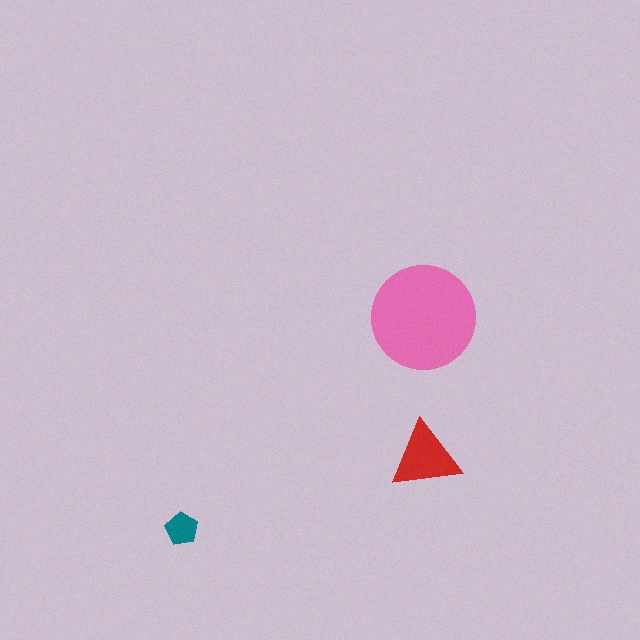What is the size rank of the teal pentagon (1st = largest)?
3rd.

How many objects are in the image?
There are 3 objects in the image.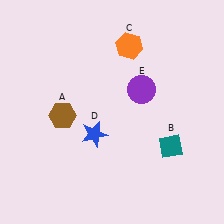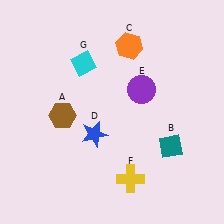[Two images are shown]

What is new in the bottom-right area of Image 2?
A yellow cross (F) was added in the bottom-right area of Image 2.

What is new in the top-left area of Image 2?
A cyan diamond (G) was added in the top-left area of Image 2.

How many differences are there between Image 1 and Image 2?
There are 2 differences between the two images.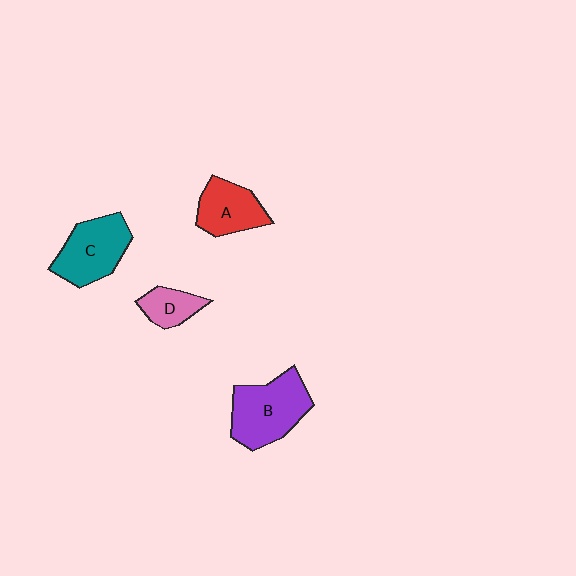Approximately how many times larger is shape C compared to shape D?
Approximately 2.0 times.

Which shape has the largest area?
Shape B (purple).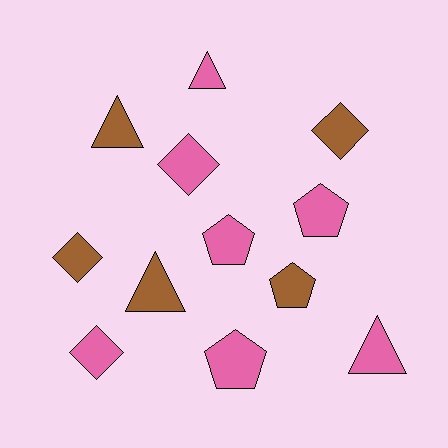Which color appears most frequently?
Pink, with 7 objects.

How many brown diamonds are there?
There are 2 brown diamonds.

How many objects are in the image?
There are 12 objects.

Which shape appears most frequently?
Triangle, with 4 objects.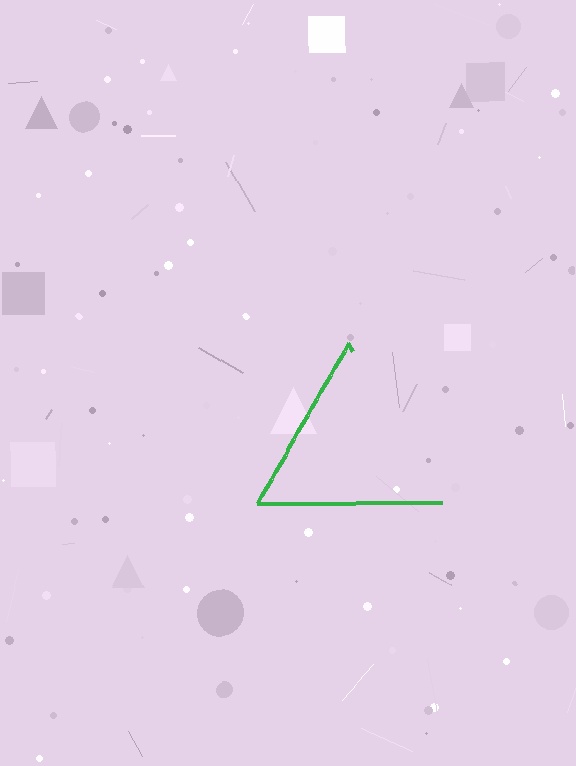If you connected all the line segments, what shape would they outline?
They would outline a triangle.